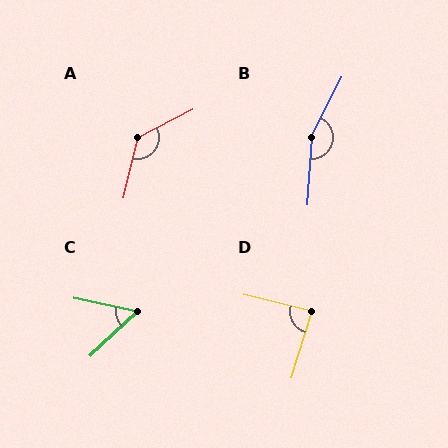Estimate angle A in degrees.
Approximately 131 degrees.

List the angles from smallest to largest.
C (55°), D (87°), A (131°), B (157°).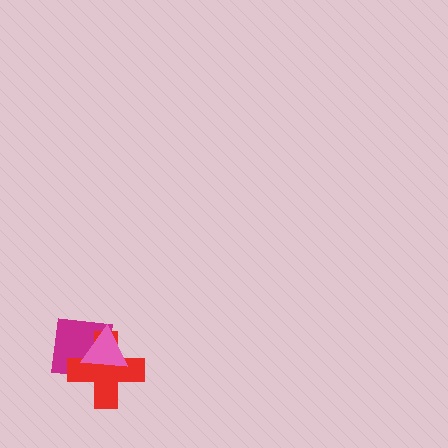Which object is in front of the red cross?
The pink triangle is in front of the red cross.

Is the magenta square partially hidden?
Yes, it is partially covered by another shape.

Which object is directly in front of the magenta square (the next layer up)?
The red cross is directly in front of the magenta square.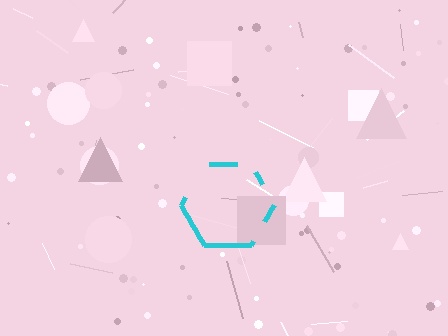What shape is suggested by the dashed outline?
The dashed outline suggests a hexagon.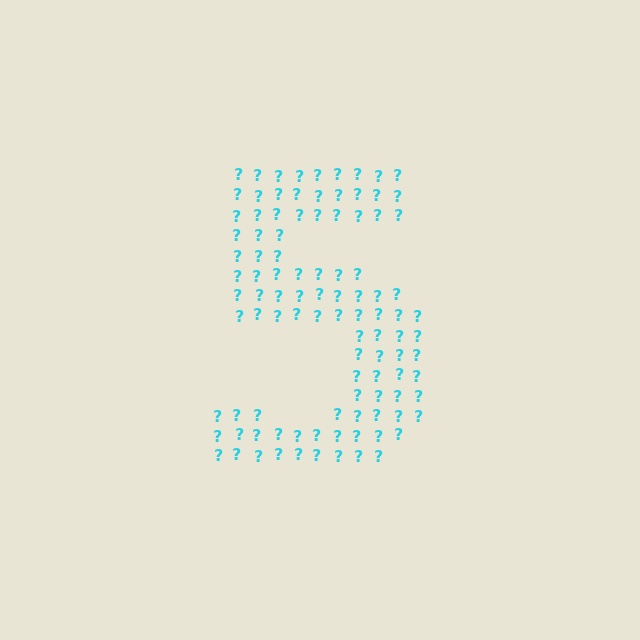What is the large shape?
The large shape is the digit 5.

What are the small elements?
The small elements are question marks.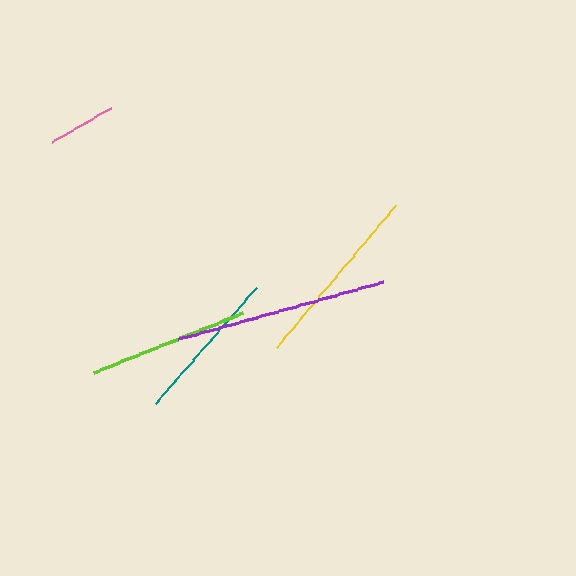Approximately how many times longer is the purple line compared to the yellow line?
The purple line is approximately 1.1 times the length of the yellow line.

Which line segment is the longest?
The purple line is the longest at approximately 212 pixels.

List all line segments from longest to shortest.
From longest to shortest: purple, yellow, lime, teal, pink.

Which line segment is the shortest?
The pink line is the shortest at approximately 68 pixels.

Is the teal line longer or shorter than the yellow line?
The yellow line is longer than the teal line.